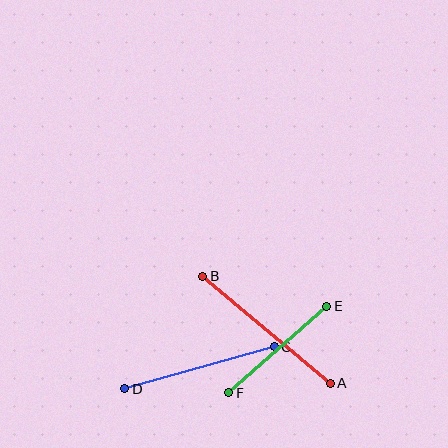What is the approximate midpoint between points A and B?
The midpoint is at approximately (267, 330) pixels.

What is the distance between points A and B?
The distance is approximately 166 pixels.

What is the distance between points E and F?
The distance is approximately 131 pixels.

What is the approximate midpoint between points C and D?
The midpoint is at approximately (200, 368) pixels.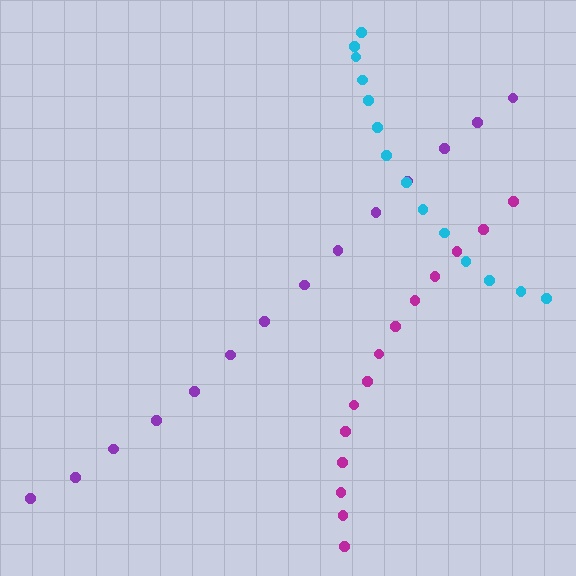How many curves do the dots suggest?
There are 3 distinct paths.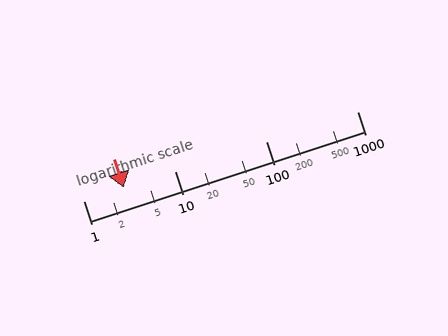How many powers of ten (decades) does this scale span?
The scale spans 3 decades, from 1 to 1000.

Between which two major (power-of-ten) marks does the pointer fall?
The pointer is between 1 and 10.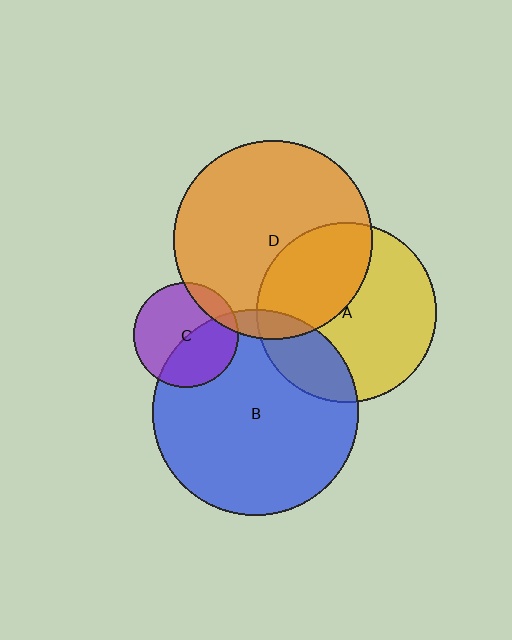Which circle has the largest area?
Circle B (blue).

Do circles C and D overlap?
Yes.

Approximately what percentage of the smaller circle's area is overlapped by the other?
Approximately 15%.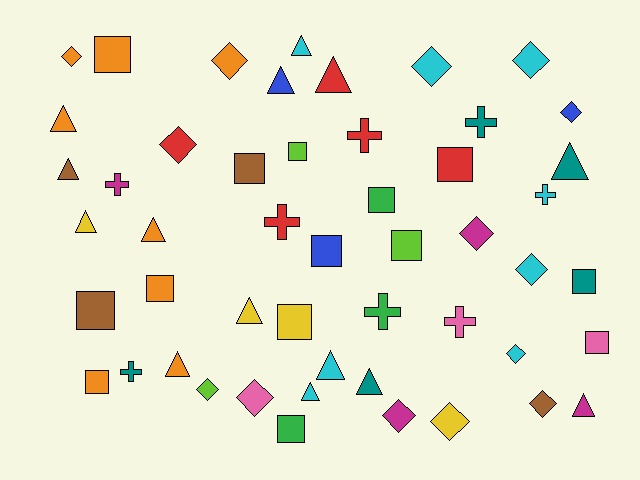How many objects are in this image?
There are 50 objects.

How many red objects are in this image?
There are 5 red objects.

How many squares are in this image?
There are 14 squares.